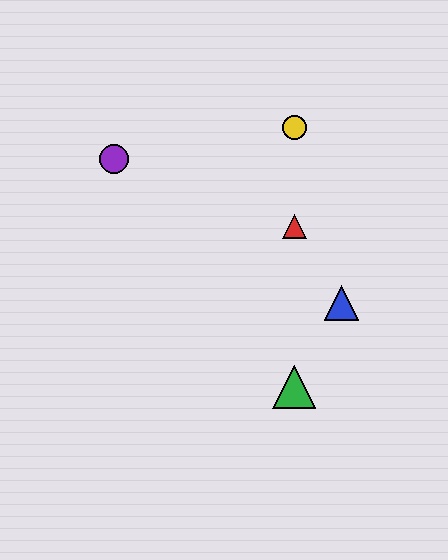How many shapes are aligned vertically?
3 shapes (the red triangle, the green triangle, the yellow circle) are aligned vertically.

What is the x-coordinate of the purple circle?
The purple circle is at x≈114.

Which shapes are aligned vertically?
The red triangle, the green triangle, the yellow circle are aligned vertically.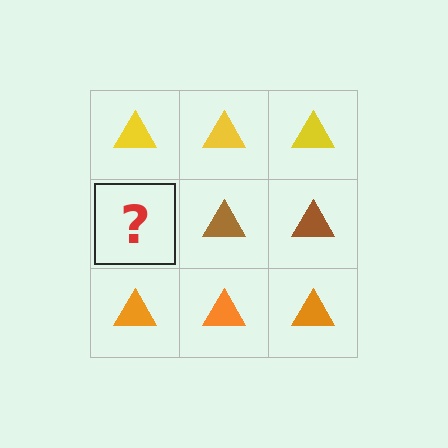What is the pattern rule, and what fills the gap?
The rule is that each row has a consistent color. The gap should be filled with a brown triangle.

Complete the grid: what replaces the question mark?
The question mark should be replaced with a brown triangle.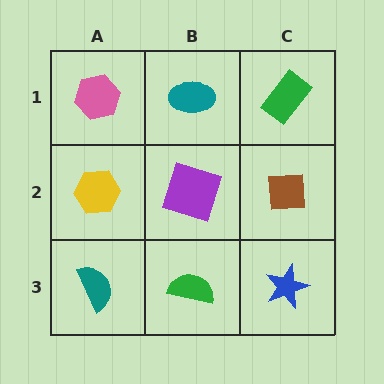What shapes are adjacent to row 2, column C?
A green rectangle (row 1, column C), a blue star (row 3, column C), a purple square (row 2, column B).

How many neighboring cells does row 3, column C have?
2.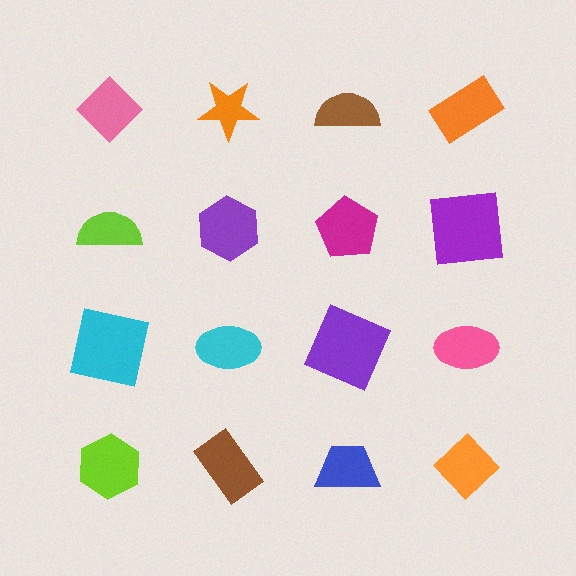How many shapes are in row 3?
4 shapes.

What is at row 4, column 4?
An orange diamond.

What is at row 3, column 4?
A pink ellipse.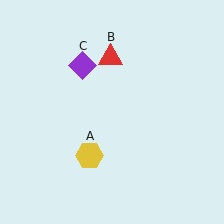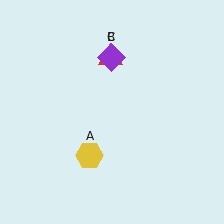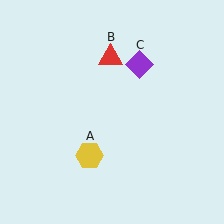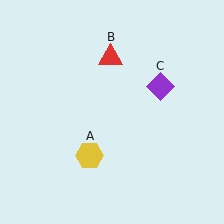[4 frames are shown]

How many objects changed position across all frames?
1 object changed position: purple diamond (object C).